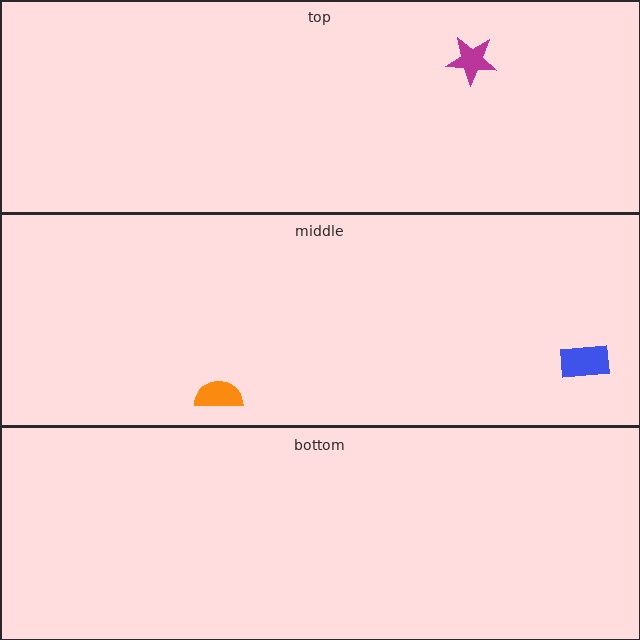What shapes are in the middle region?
The orange semicircle, the blue rectangle.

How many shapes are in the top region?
1.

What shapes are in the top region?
The magenta star.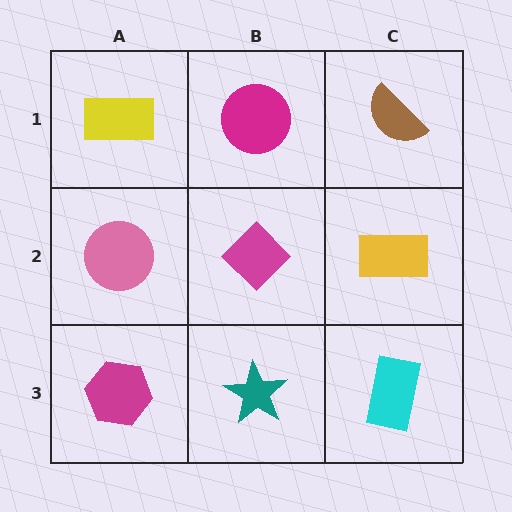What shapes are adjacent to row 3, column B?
A magenta diamond (row 2, column B), a magenta hexagon (row 3, column A), a cyan rectangle (row 3, column C).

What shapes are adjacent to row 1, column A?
A pink circle (row 2, column A), a magenta circle (row 1, column B).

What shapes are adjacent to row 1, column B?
A magenta diamond (row 2, column B), a yellow rectangle (row 1, column A), a brown semicircle (row 1, column C).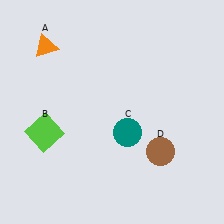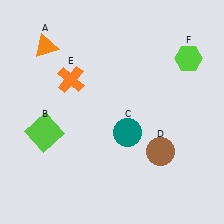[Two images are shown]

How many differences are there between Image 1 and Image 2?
There are 2 differences between the two images.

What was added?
An orange cross (E), a lime hexagon (F) were added in Image 2.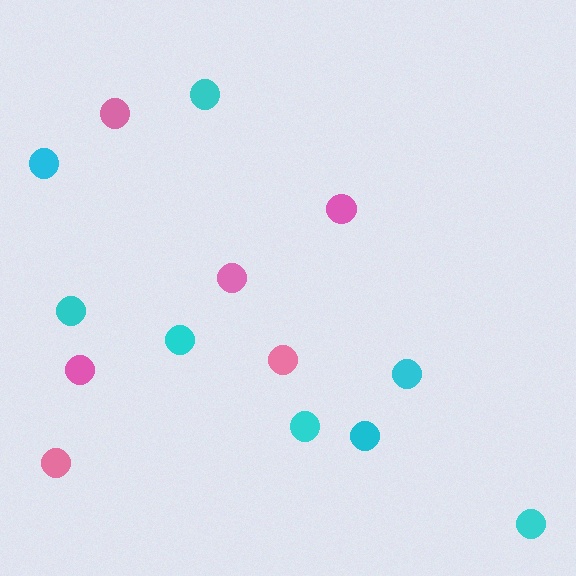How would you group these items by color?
There are 2 groups: one group of pink circles (6) and one group of cyan circles (8).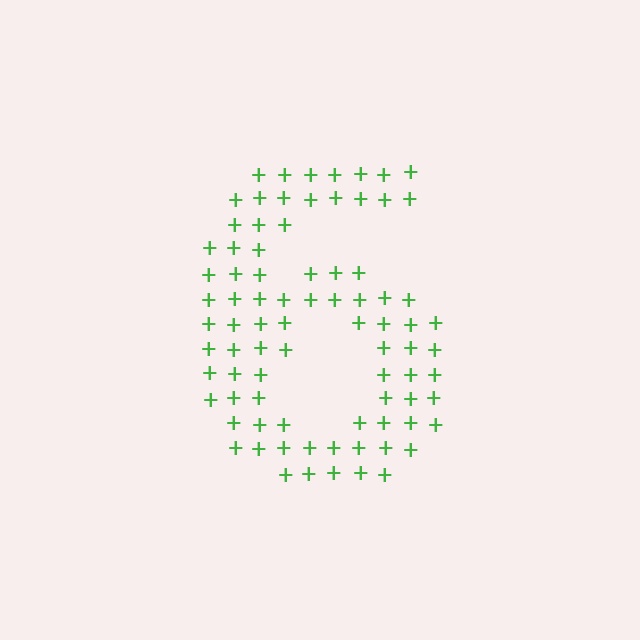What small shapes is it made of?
It is made of small plus signs.